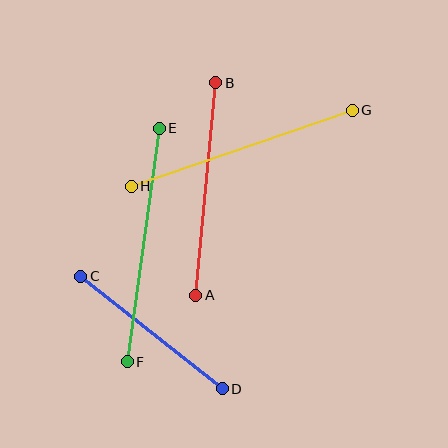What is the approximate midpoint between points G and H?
The midpoint is at approximately (242, 148) pixels.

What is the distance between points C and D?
The distance is approximately 181 pixels.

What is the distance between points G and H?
The distance is approximately 234 pixels.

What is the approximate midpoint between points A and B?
The midpoint is at approximately (206, 189) pixels.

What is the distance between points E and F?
The distance is approximately 236 pixels.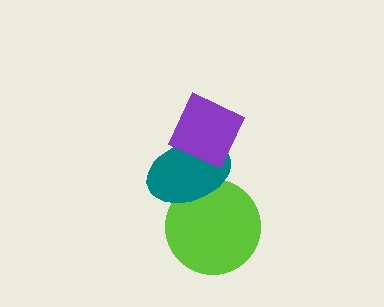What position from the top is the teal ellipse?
The teal ellipse is 2nd from the top.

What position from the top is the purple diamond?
The purple diamond is 1st from the top.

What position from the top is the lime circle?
The lime circle is 3rd from the top.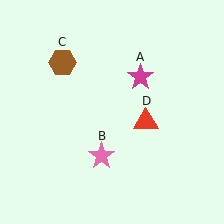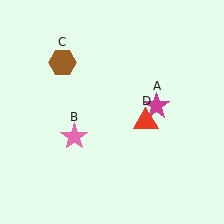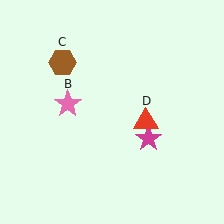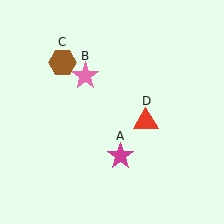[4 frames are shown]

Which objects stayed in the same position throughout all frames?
Brown hexagon (object C) and red triangle (object D) remained stationary.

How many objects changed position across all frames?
2 objects changed position: magenta star (object A), pink star (object B).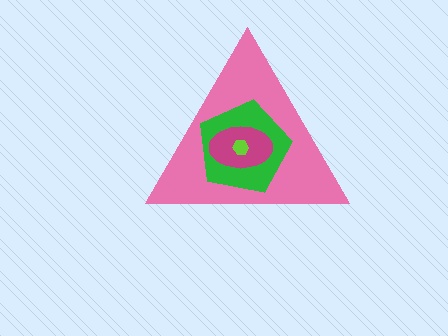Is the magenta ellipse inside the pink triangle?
Yes.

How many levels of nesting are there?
4.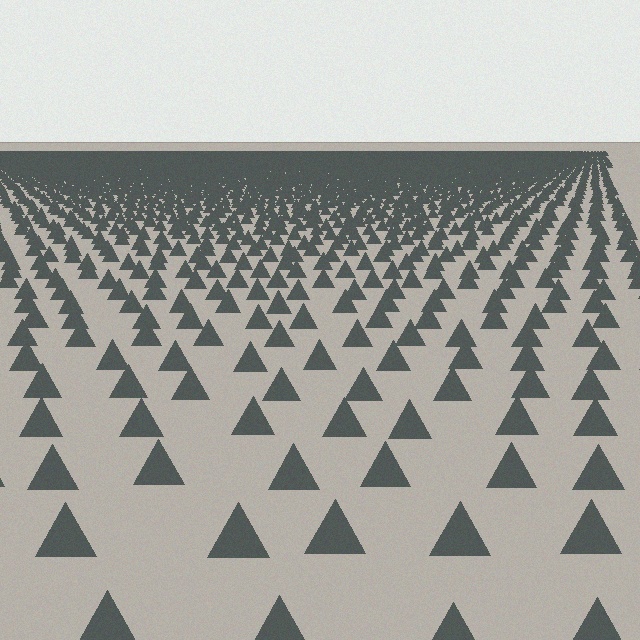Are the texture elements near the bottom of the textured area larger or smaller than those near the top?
Larger. Near the bottom, elements are closer to the viewer and appear at a bigger on-screen size.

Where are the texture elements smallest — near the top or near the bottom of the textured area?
Near the top.